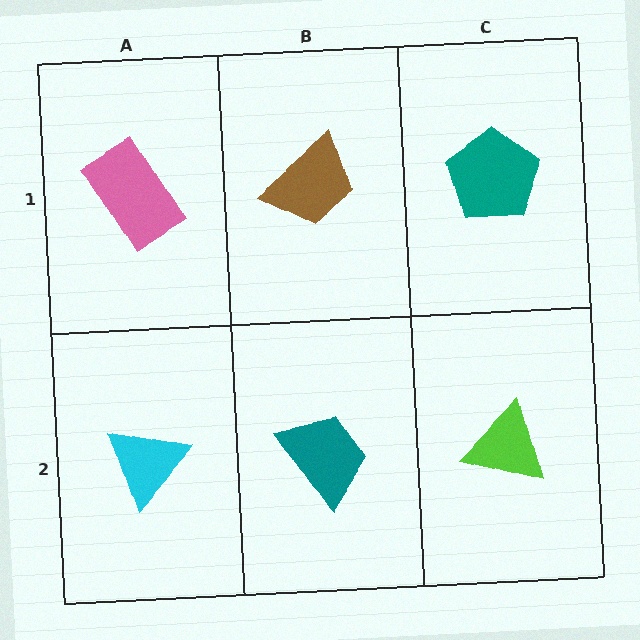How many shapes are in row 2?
3 shapes.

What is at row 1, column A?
A pink rectangle.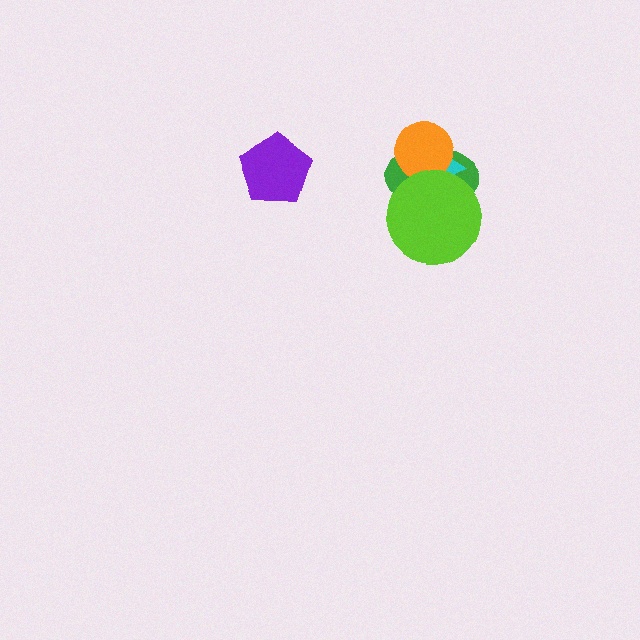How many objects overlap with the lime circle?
3 objects overlap with the lime circle.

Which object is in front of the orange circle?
The lime circle is in front of the orange circle.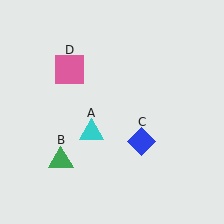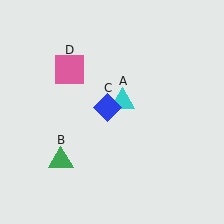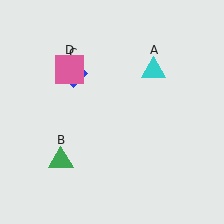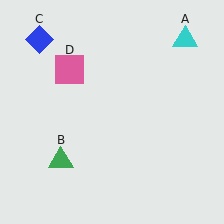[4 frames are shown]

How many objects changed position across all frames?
2 objects changed position: cyan triangle (object A), blue diamond (object C).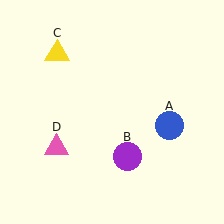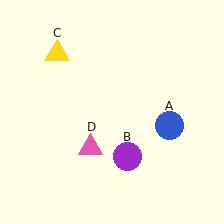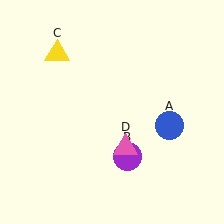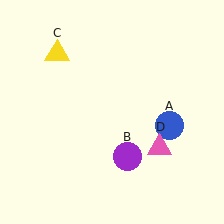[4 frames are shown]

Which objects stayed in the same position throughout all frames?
Blue circle (object A) and purple circle (object B) and yellow triangle (object C) remained stationary.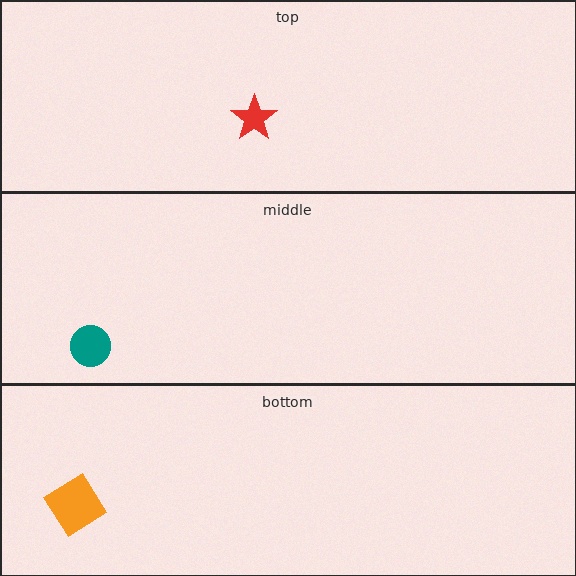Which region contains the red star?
The top region.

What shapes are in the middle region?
The teal circle.